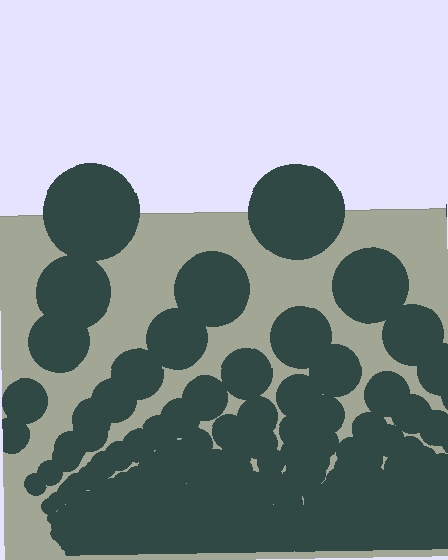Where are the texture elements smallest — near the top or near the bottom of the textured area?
Near the bottom.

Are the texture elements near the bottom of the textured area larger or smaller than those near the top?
Smaller. The gradient is inverted — elements near the bottom are smaller and denser.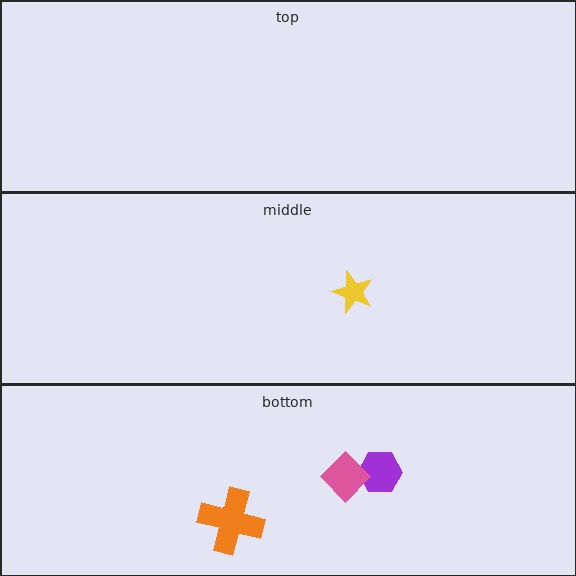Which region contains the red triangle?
The bottom region.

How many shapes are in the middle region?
1.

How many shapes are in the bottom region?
4.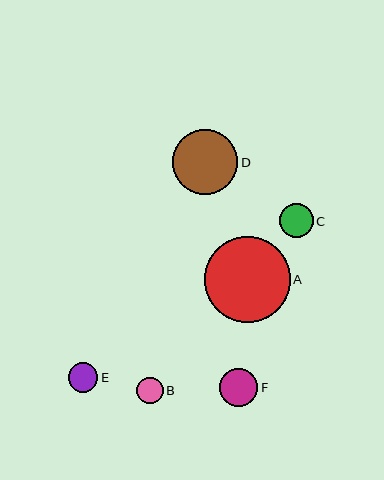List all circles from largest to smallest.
From largest to smallest: A, D, F, C, E, B.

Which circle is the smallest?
Circle B is the smallest with a size of approximately 27 pixels.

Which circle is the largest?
Circle A is the largest with a size of approximately 86 pixels.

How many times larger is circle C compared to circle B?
Circle C is approximately 1.3 times the size of circle B.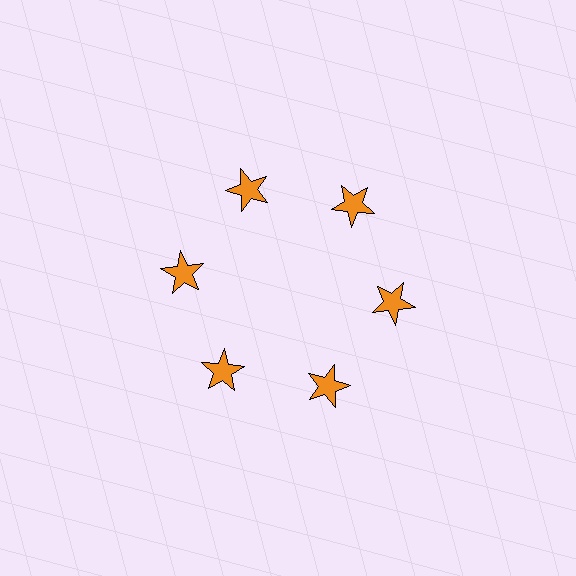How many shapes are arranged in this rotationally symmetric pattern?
There are 6 shapes, arranged in 6 groups of 1.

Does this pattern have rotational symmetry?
Yes, this pattern has 6-fold rotational symmetry. It looks the same after rotating 60 degrees around the center.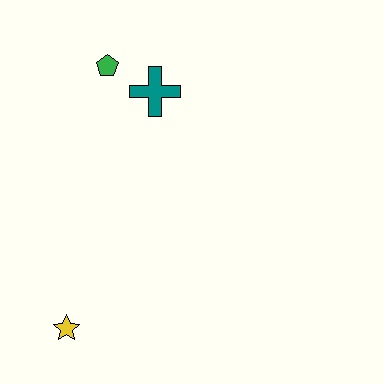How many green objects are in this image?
There is 1 green object.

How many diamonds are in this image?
There are no diamonds.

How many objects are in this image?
There are 3 objects.